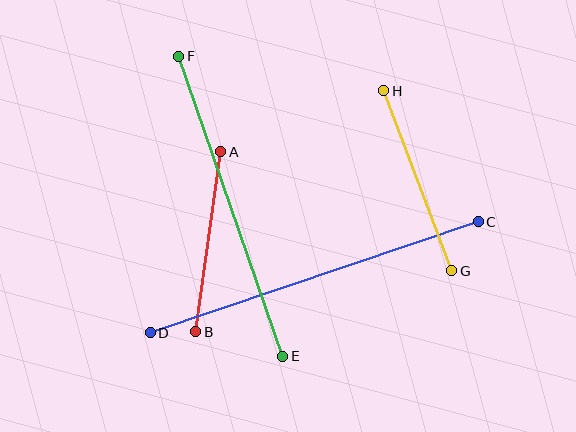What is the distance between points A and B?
The distance is approximately 182 pixels.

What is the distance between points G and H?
The distance is approximately 192 pixels.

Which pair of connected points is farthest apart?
Points C and D are farthest apart.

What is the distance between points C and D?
The distance is approximately 346 pixels.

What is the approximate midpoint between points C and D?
The midpoint is at approximately (314, 277) pixels.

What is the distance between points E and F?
The distance is approximately 318 pixels.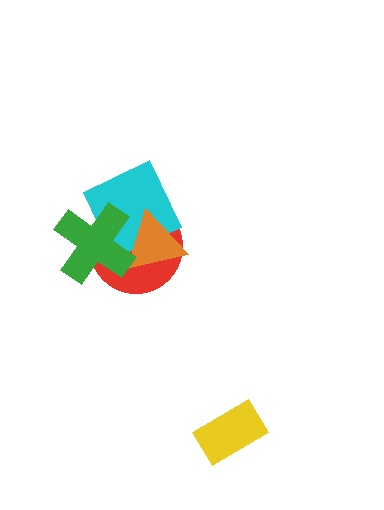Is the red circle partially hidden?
Yes, it is partially covered by another shape.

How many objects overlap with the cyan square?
3 objects overlap with the cyan square.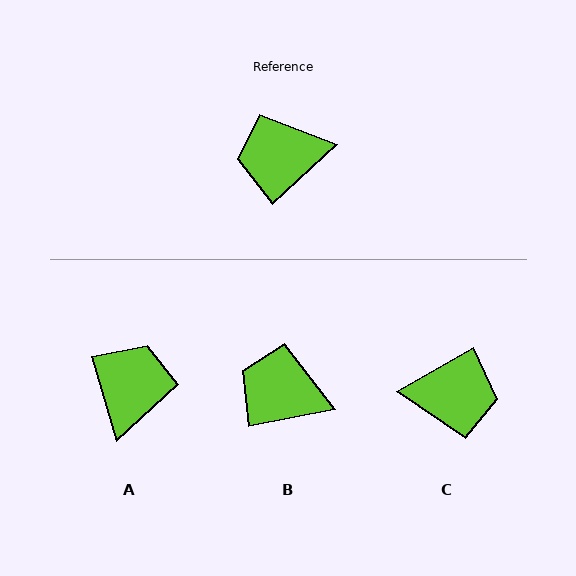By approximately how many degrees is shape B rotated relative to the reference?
Approximately 31 degrees clockwise.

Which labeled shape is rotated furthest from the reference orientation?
C, about 167 degrees away.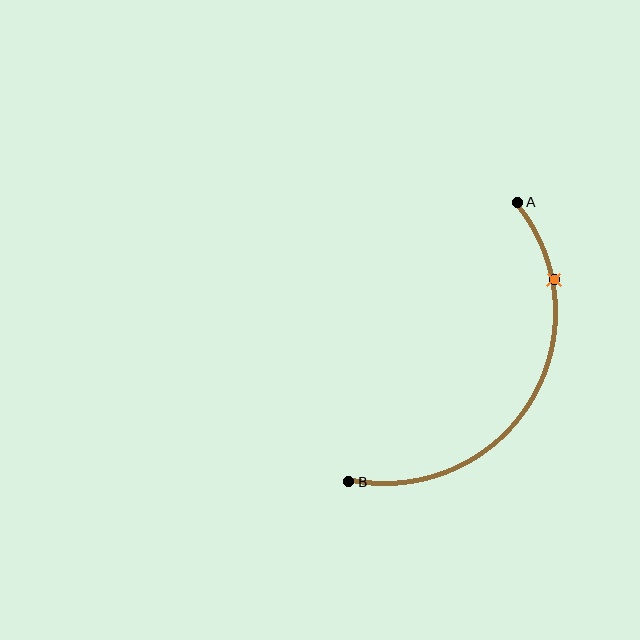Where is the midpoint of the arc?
The arc midpoint is the point on the curve farthest from the straight line joining A and B. It sits to the right of that line.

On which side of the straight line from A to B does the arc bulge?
The arc bulges to the right of the straight line connecting A and B.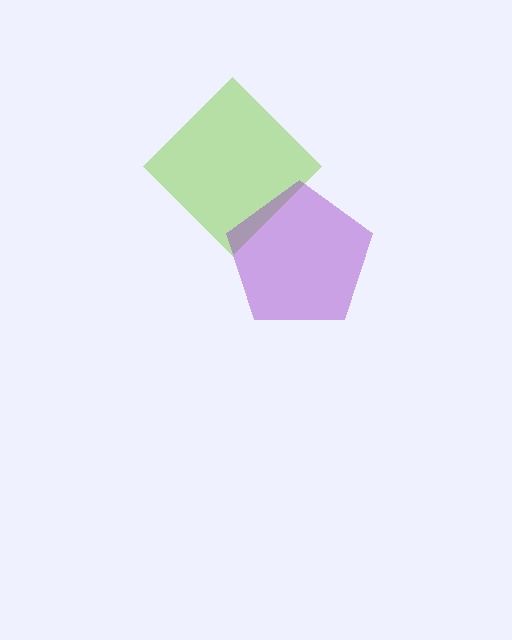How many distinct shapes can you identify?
There are 2 distinct shapes: a lime diamond, a purple pentagon.